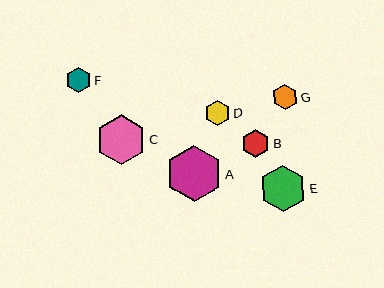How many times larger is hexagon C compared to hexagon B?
Hexagon C is approximately 1.8 times the size of hexagon B.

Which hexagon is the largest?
Hexagon A is the largest with a size of approximately 56 pixels.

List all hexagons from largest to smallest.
From largest to smallest: A, C, E, B, D, F, G.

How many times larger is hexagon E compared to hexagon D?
Hexagon E is approximately 1.9 times the size of hexagon D.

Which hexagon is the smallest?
Hexagon G is the smallest with a size of approximately 25 pixels.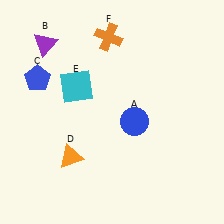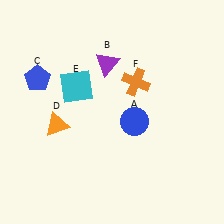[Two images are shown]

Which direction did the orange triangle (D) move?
The orange triangle (D) moved up.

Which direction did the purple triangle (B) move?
The purple triangle (B) moved right.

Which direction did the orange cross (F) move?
The orange cross (F) moved down.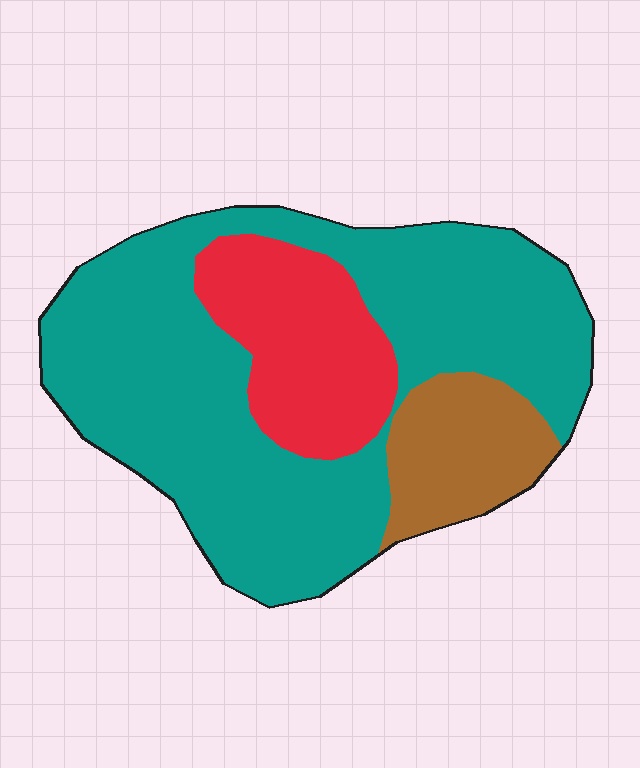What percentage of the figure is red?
Red takes up less than a quarter of the figure.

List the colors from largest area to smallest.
From largest to smallest: teal, red, brown.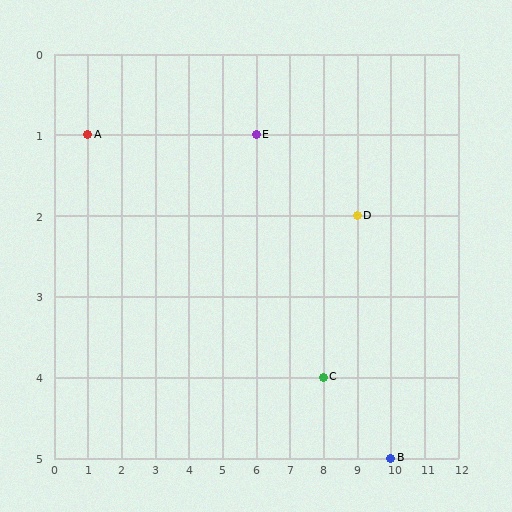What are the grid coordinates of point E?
Point E is at grid coordinates (6, 1).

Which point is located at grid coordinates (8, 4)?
Point C is at (8, 4).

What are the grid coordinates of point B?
Point B is at grid coordinates (10, 5).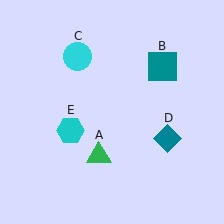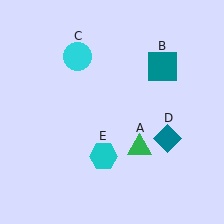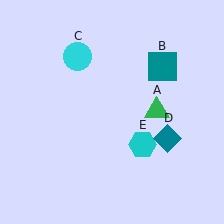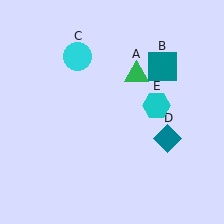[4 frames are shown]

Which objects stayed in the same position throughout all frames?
Teal square (object B) and cyan circle (object C) and teal diamond (object D) remained stationary.